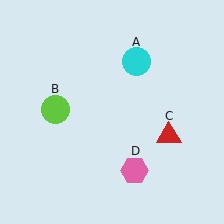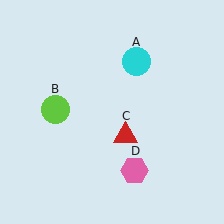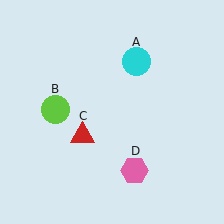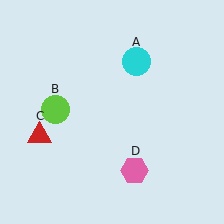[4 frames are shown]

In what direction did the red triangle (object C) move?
The red triangle (object C) moved left.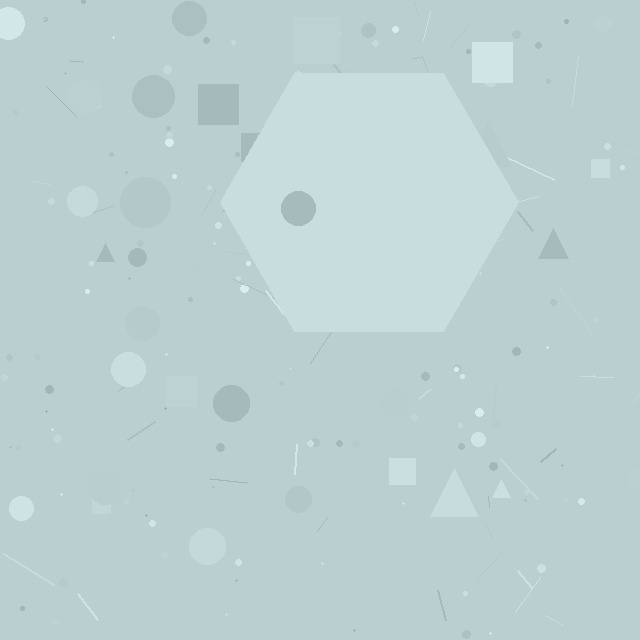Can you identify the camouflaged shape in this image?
The camouflaged shape is a hexagon.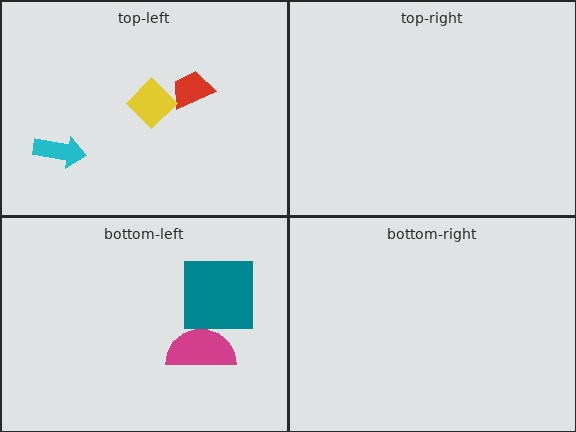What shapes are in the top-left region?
The cyan arrow, the red trapezoid, the yellow diamond.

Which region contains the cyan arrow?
The top-left region.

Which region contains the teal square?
The bottom-left region.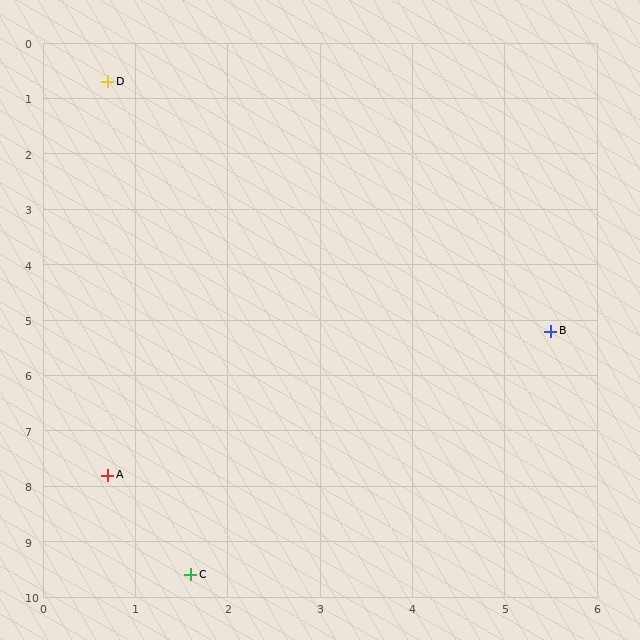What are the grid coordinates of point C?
Point C is at approximately (1.6, 9.6).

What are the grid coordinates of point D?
Point D is at approximately (0.7, 0.7).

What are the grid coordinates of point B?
Point B is at approximately (5.5, 5.2).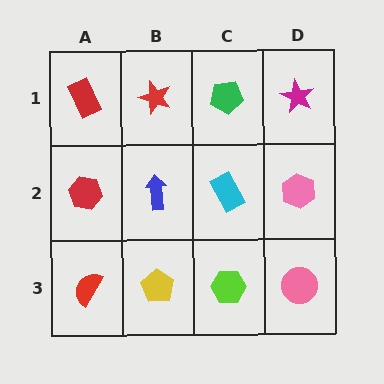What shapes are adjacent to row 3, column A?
A red hexagon (row 2, column A), a yellow pentagon (row 3, column B).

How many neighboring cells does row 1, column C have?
3.